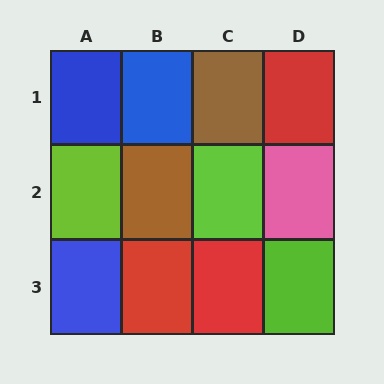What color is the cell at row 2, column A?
Lime.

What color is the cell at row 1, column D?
Red.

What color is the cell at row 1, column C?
Brown.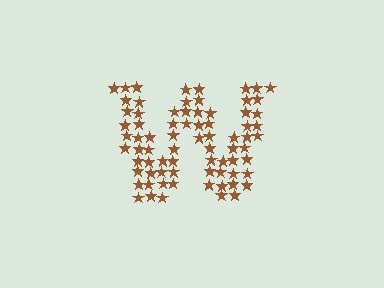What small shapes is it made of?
It is made of small stars.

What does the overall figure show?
The overall figure shows the letter W.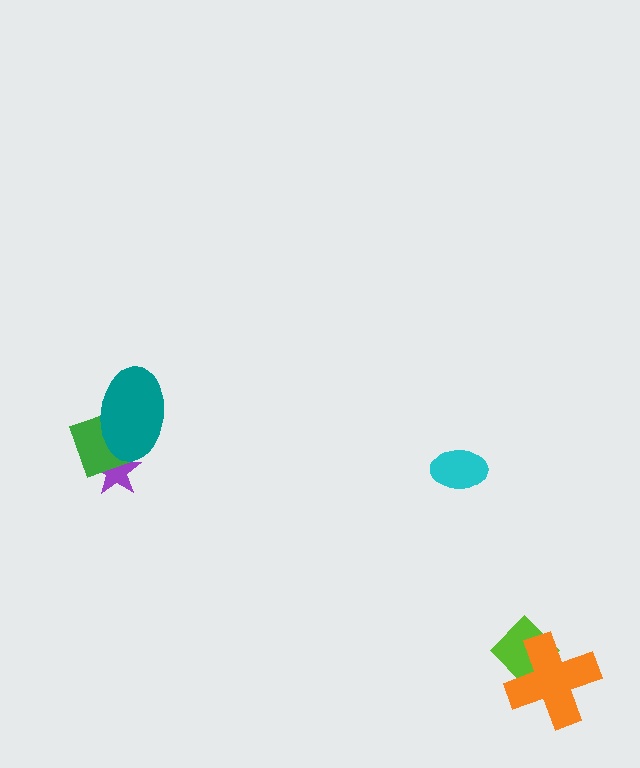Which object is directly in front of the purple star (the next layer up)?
The green square is directly in front of the purple star.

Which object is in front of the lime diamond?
The orange cross is in front of the lime diamond.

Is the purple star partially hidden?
Yes, it is partially covered by another shape.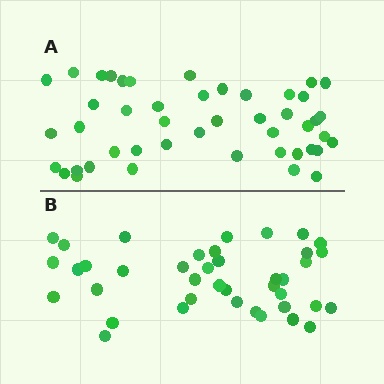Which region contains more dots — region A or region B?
Region A (the top region) has more dots.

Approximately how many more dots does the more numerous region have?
Region A has about 6 more dots than region B.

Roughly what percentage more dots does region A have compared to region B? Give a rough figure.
About 15% more.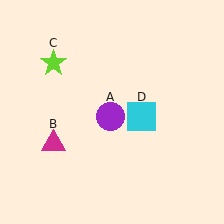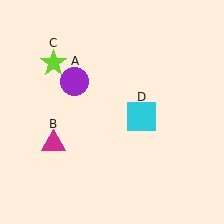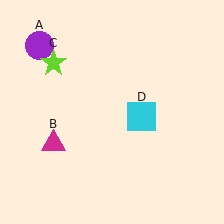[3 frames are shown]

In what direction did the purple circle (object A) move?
The purple circle (object A) moved up and to the left.